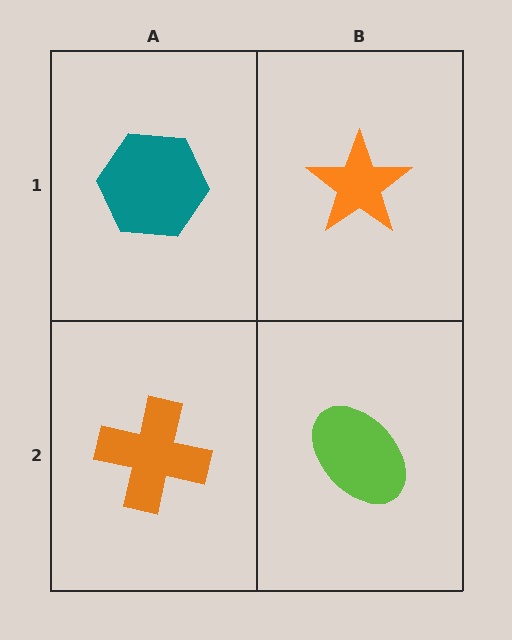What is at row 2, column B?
A lime ellipse.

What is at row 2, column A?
An orange cross.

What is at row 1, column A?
A teal hexagon.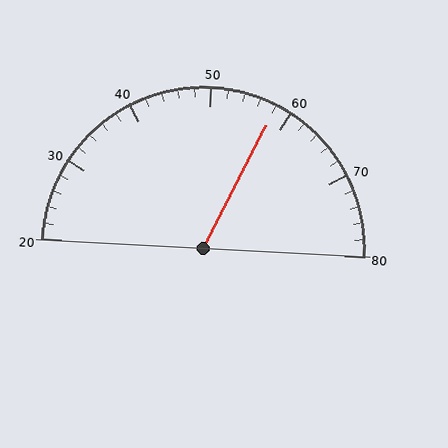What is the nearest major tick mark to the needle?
The nearest major tick mark is 60.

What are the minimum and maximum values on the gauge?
The gauge ranges from 20 to 80.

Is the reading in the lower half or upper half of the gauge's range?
The reading is in the upper half of the range (20 to 80).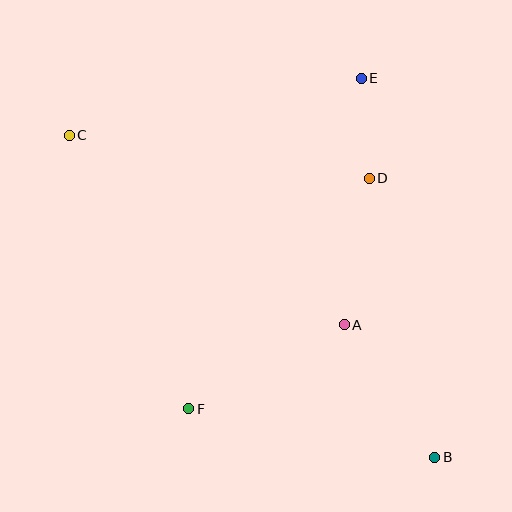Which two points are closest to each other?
Points D and E are closest to each other.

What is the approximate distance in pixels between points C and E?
The distance between C and E is approximately 298 pixels.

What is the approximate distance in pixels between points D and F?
The distance between D and F is approximately 293 pixels.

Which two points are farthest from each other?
Points B and C are farthest from each other.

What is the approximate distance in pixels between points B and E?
The distance between B and E is approximately 386 pixels.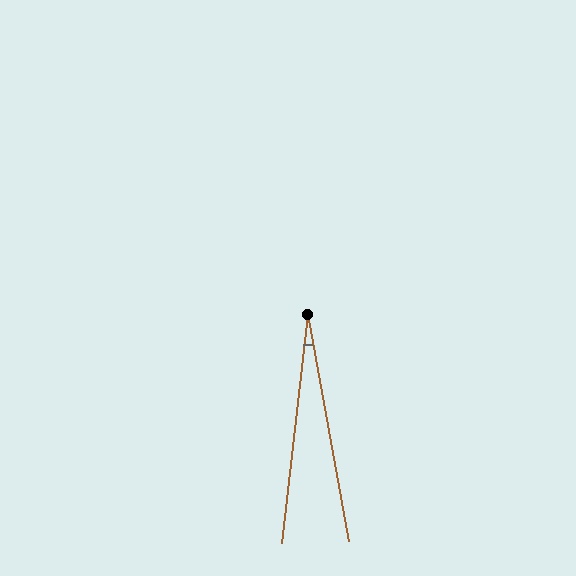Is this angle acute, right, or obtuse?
It is acute.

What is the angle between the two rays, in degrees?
Approximately 17 degrees.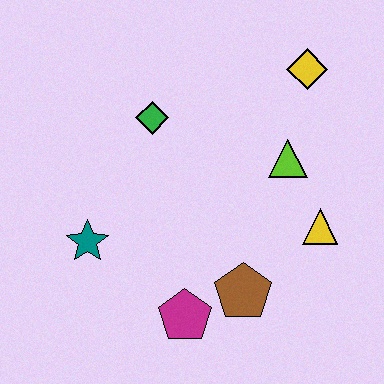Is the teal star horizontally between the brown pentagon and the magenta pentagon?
No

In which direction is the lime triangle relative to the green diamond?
The lime triangle is to the right of the green diamond.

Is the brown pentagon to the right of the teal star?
Yes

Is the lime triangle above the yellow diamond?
No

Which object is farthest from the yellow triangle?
The teal star is farthest from the yellow triangle.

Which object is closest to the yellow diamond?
The lime triangle is closest to the yellow diamond.